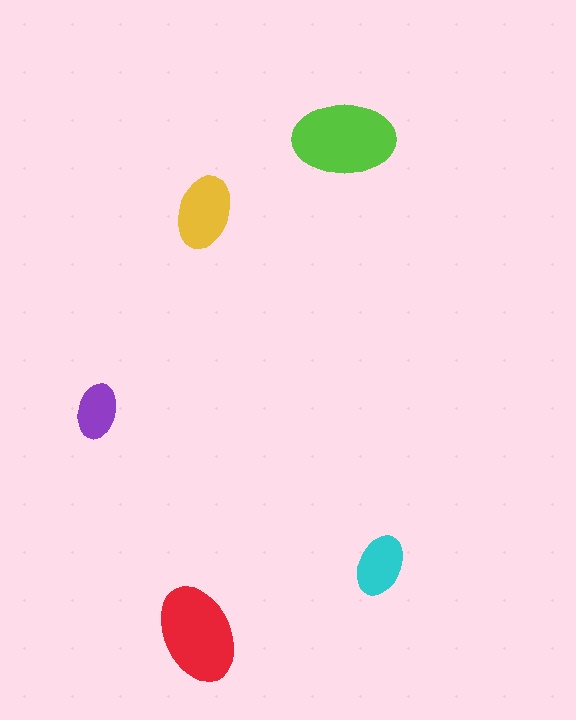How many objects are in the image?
There are 5 objects in the image.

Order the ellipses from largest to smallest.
the lime one, the red one, the yellow one, the cyan one, the purple one.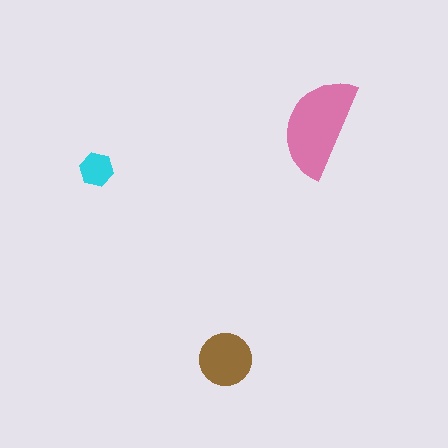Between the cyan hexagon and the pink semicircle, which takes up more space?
The pink semicircle.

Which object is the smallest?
The cyan hexagon.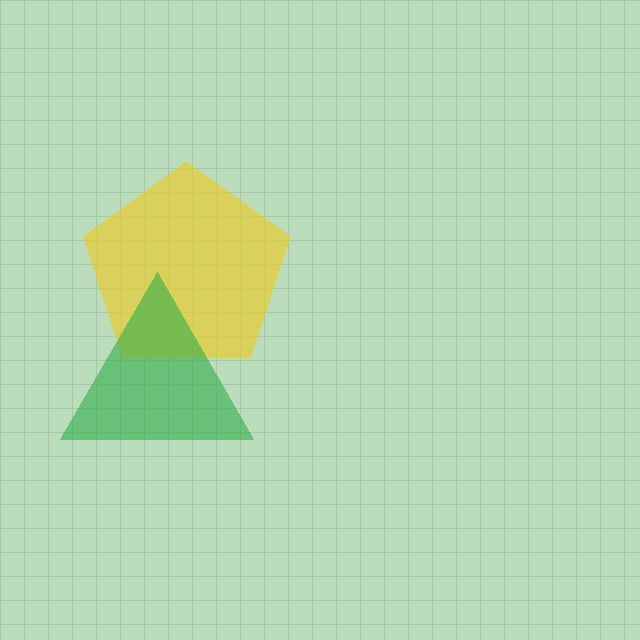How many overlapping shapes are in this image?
There are 2 overlapping shapes in the image.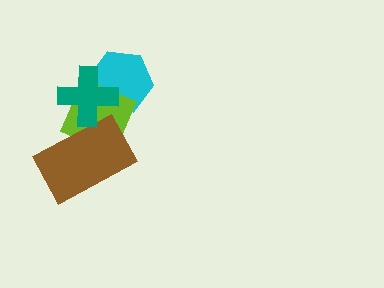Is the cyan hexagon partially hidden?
Yes, it is partially covered by another shape.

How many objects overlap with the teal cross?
3 objects overlap with the teal cross.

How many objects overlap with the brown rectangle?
2 objects overlap with the brown rectangle.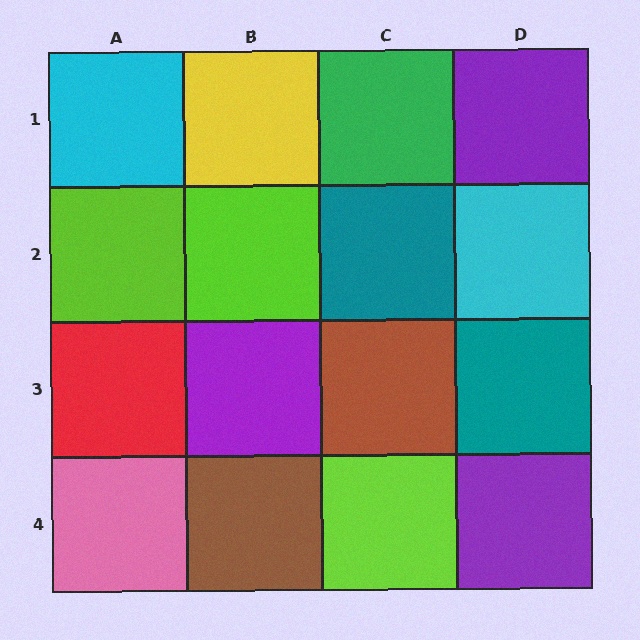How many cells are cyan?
2 cells are cyan.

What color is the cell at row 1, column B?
Yellow.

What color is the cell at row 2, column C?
Teal.